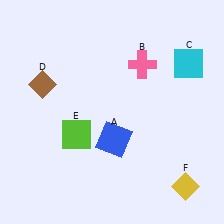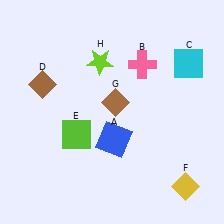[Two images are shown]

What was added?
A brown diamond (G), a lime star (H) were added in Image 2.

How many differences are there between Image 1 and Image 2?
There are 2 differences between the two images.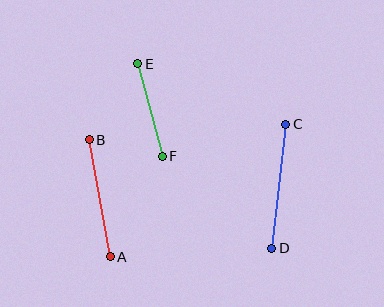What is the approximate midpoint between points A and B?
The midpoint is at approximately (100, 198) pixels.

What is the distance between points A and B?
The distance is approximately 119 pixels.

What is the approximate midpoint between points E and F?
The midpoint is at approximately (150, 110) pixels.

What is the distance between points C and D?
The distance is approximately 125 pixels.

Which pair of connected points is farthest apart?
Points C and D are farthest apart.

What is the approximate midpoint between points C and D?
The midpoint is at approximately (279, 186) pixels.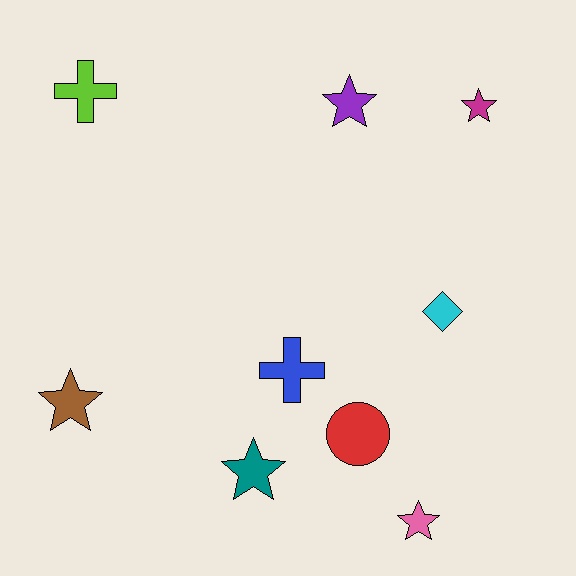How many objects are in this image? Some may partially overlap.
There are 9 objects.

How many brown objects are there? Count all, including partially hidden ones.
There is 1 brown object.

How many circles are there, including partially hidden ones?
There is 1 circle.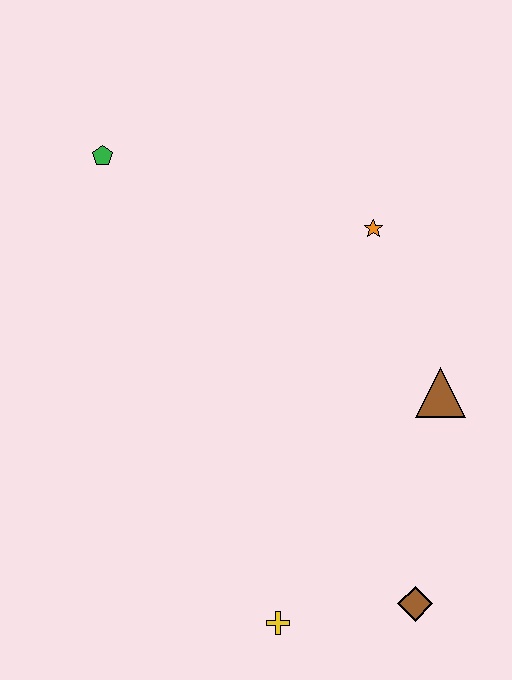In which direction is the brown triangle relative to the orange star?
The brown triangle is below the orange star.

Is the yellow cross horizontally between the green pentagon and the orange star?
Yes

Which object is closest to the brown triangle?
The orange star is closest to the brown triangle.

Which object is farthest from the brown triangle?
The green pentagon is farthest from the brown triangle.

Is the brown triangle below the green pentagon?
Yes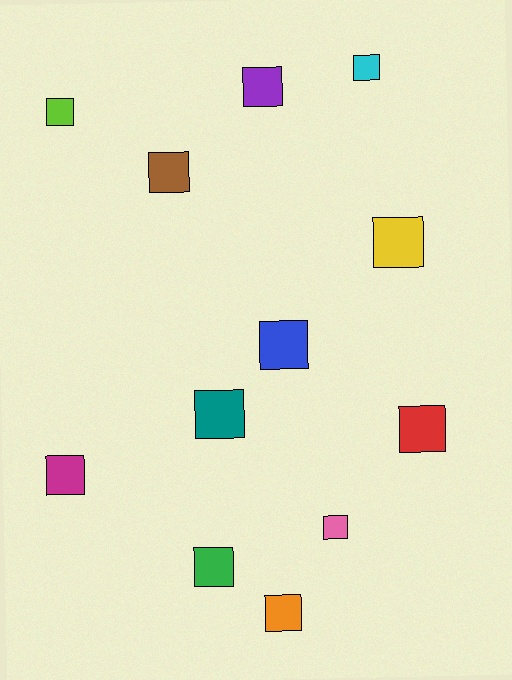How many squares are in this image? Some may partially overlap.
There are 12 squares.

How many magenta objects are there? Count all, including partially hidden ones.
There is 1 magenta object.